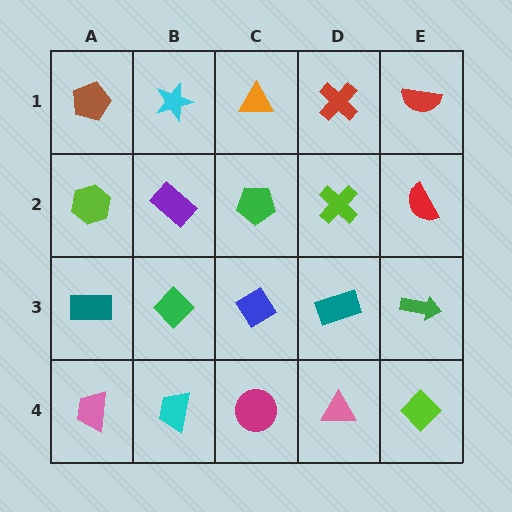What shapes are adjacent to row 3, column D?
A lime cross (row 2, column D), a pink triangle (row 4, column D), a blue diamond (row 3, column C), a green arrow (row 3, column E).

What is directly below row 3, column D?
A pink triangle.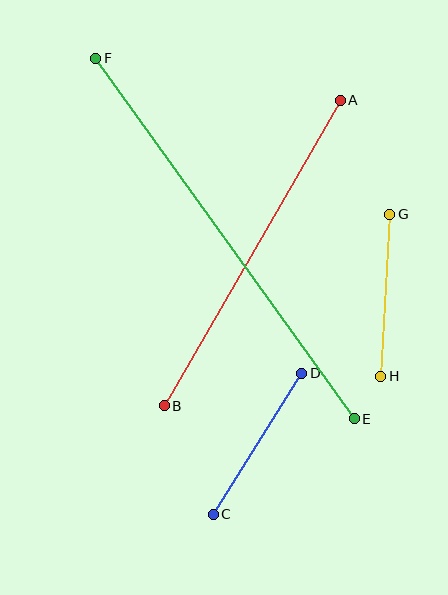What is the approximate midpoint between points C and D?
The midpoint is at approximately (257, 444) pixels.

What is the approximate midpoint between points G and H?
The midpoint is at approximately (385, 295) pixels.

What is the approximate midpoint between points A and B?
The midpoint is at approximately (252, 253) pixels.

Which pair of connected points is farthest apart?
Points E and F are farthest apart.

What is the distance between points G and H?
The distance is approximately 162 pixels.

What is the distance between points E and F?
The distance is approximately 444 pixels.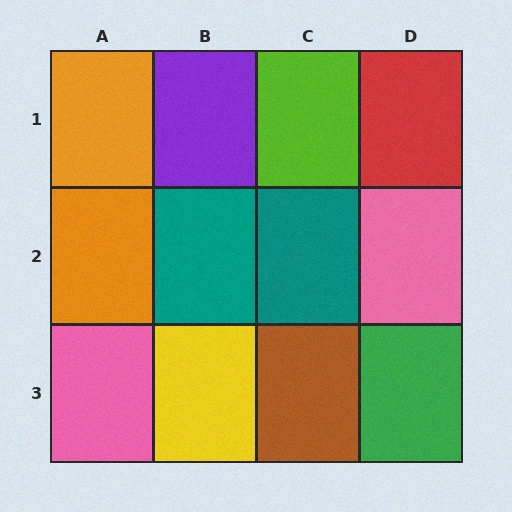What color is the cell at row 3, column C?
Brown.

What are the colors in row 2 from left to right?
Orange, teal, teal, pink.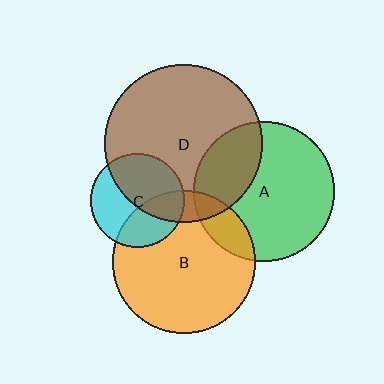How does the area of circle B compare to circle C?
Approximately 2.4 times.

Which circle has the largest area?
Circle D (brown).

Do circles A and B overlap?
Yes.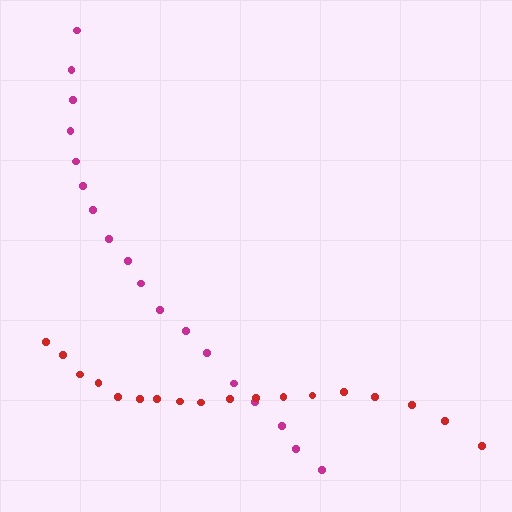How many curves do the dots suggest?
There are 2 distinct paths.